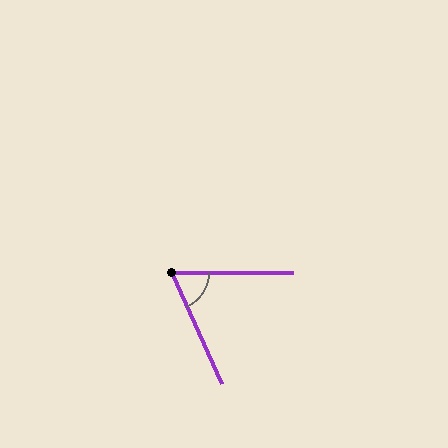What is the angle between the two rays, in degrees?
Approximately 66 degrees.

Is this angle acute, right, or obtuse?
It is acute.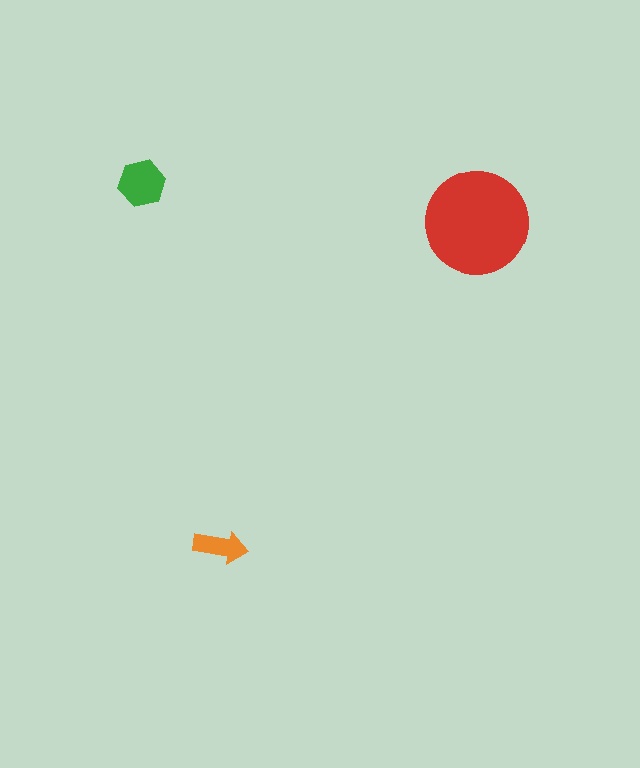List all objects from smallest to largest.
The orange arrow, the green hexagon, the red circle.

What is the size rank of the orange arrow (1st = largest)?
3rd.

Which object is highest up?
The green hexagon is topmost.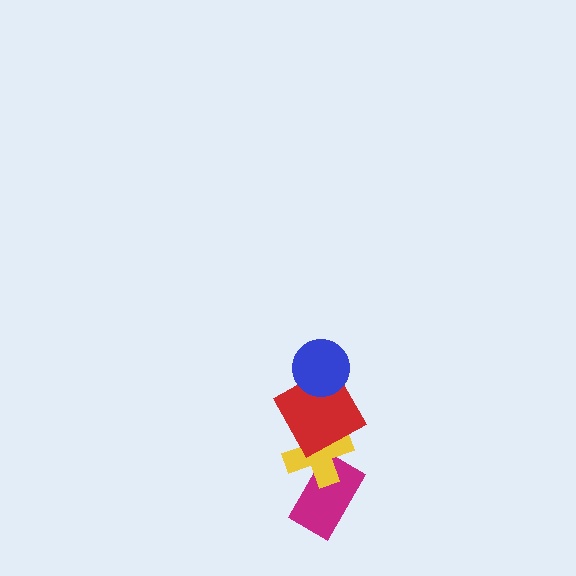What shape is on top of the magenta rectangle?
The yellow cross is on top of the magenta rectangle.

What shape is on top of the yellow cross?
The red square is on top of the yellow cross.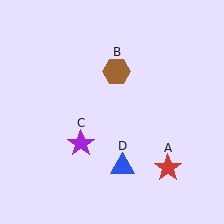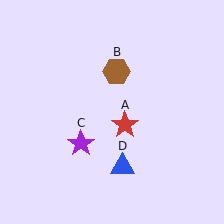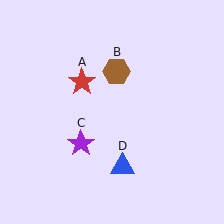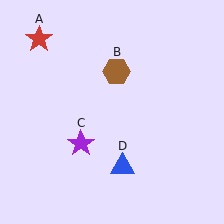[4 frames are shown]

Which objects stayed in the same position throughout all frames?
Brown hexagon (object B) and purple star (object C) and blue triangle (object D) remained stationary.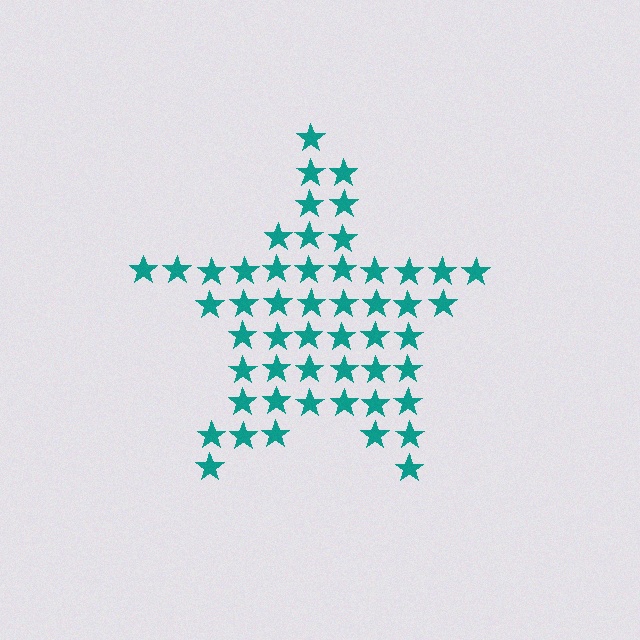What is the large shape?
The large shape is a star.